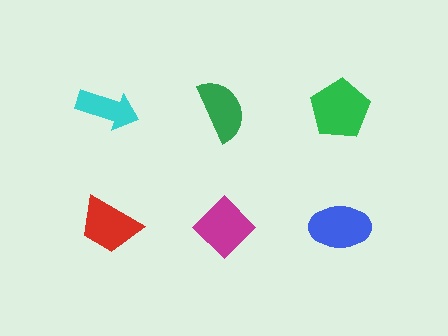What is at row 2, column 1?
A red trapezoid.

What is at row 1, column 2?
A green semicircle.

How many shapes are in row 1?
3 shapes.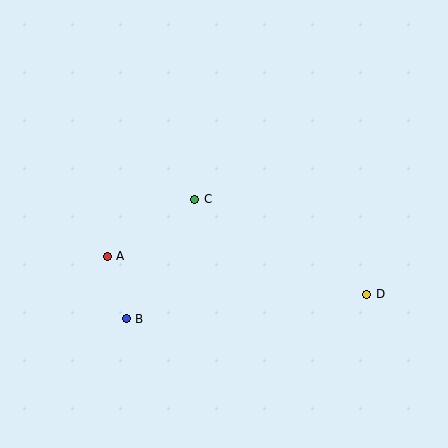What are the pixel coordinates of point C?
Point C is at (195, 199).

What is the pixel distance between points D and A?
The distance between D and A is 262 pixels.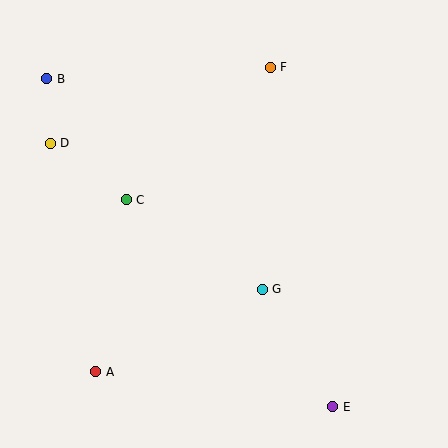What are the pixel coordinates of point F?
Point F is at (270, 67).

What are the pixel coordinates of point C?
Point C is at (126, 200).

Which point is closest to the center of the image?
Point G at (262, 289) is closest to the center.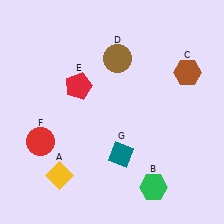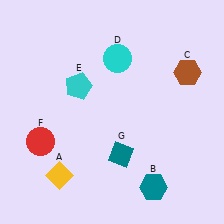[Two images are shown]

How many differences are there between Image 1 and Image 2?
There are 3 differences between the two images.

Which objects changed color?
B changed from green to teal. D changed from brown to cyan. E changed from red to cyan.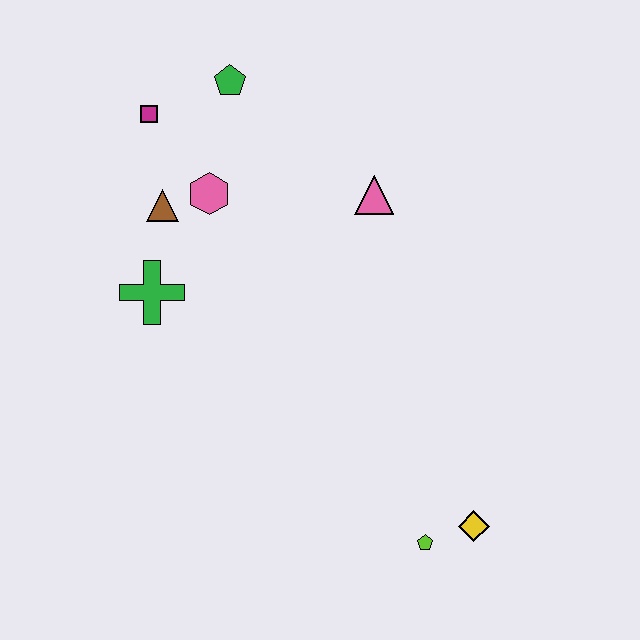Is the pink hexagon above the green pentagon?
No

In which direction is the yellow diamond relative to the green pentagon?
The yellow diamond is below the green pentagon.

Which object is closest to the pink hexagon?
The brown triangle is closest to the pink hexagon.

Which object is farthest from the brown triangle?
The yellow diamond is farthest from the brown triangle.